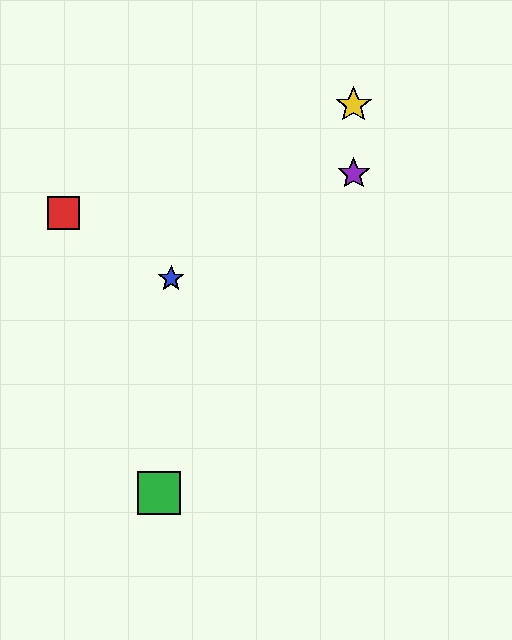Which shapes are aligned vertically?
The yellow star, the purple star are aligned vertically.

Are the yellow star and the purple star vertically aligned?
Yes, both are at x≈354.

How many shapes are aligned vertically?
2 shapes (the yellow star, the purple star) are aligned vertically.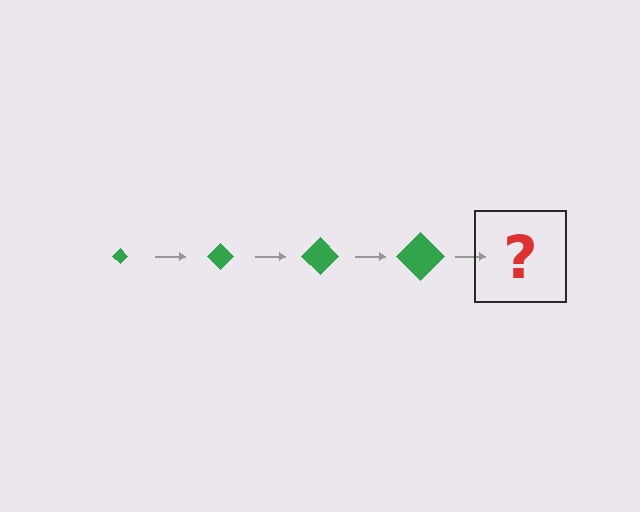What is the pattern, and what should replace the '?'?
The pattern is that the diamond gets progressively larger each step. The '?' should be a green diamond, larger than the previous one.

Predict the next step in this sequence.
The next step is a green diamond, larger than the previous one.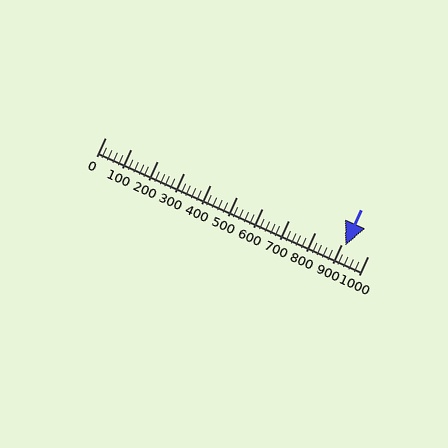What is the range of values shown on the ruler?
The ruler shows values from 0 to 1000.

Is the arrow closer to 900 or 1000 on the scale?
The arrow is closer to 900.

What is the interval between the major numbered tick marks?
The major tick marks are spaced 100 units apart.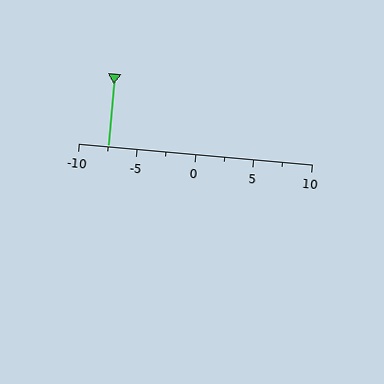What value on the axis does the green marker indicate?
The marker indicates approximately -7.5.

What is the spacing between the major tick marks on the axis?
The major ticks are spaced 5 apart.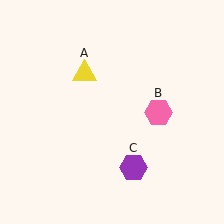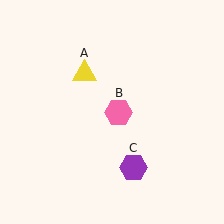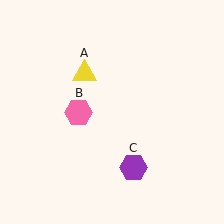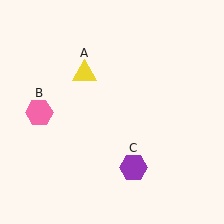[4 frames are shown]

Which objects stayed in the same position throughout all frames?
Yellow triangle (object A) and purple hexagon (object C) remained stationary.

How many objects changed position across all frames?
1 object changed position: pink hexagon (object B).